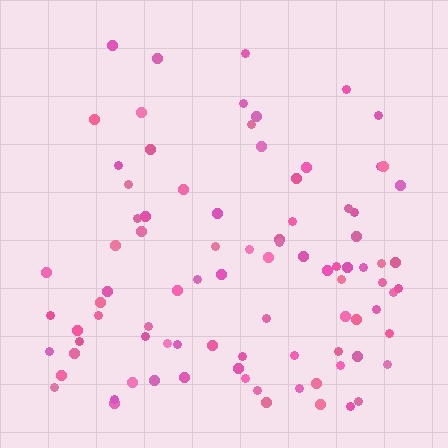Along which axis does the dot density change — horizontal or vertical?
Vertical.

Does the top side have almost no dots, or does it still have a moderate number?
Still a moderate number, just noticeably fewer than the bottom.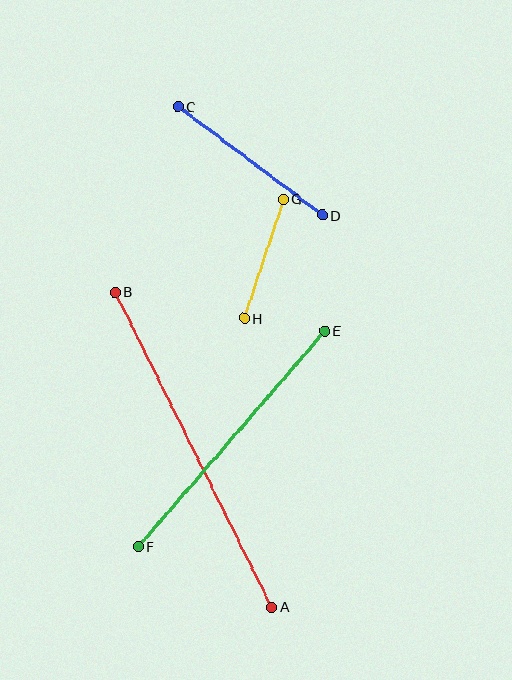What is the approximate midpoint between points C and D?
The midpoint is at approximately (250, 161) pixels.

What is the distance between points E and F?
The distance is approximately 285 pixels.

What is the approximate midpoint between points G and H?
The midpoint is at approximately (264, 259) pixels.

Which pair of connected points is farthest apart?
Points A and B are farthest apart.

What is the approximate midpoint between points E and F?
The midpoint is at approximately (232, 439) pixels.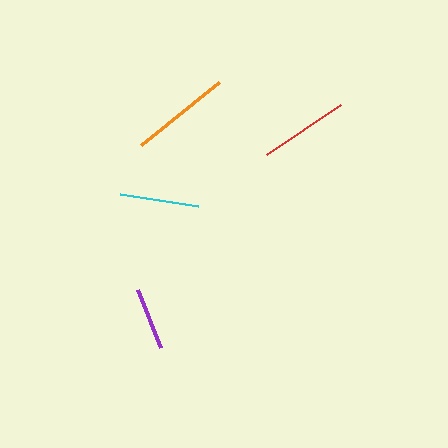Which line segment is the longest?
The orange line is the longest at approximately 100 pixels.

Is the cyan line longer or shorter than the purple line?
The cyan line is longer than the purple line.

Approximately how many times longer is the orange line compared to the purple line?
The orange line is approximately 1.6 times the length of the purple line.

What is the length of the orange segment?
The orange segment is approximately 100 pixels long.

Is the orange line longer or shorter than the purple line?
The orange line is longer than the purple line.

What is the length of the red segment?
The red segment is approximately 90 pixels long.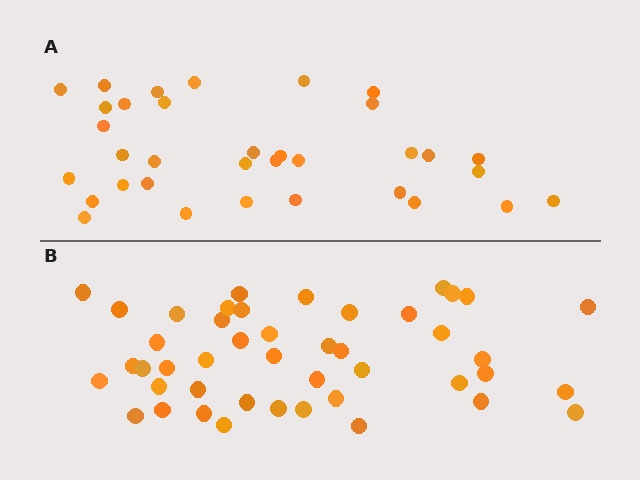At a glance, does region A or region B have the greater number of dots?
Region B (the bottom region) has more dots.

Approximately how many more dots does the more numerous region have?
Region B has roughly 12 or so more dots than region A.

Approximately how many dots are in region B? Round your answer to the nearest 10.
About 40 dots. (The exact count is 45, which rounds to 40.)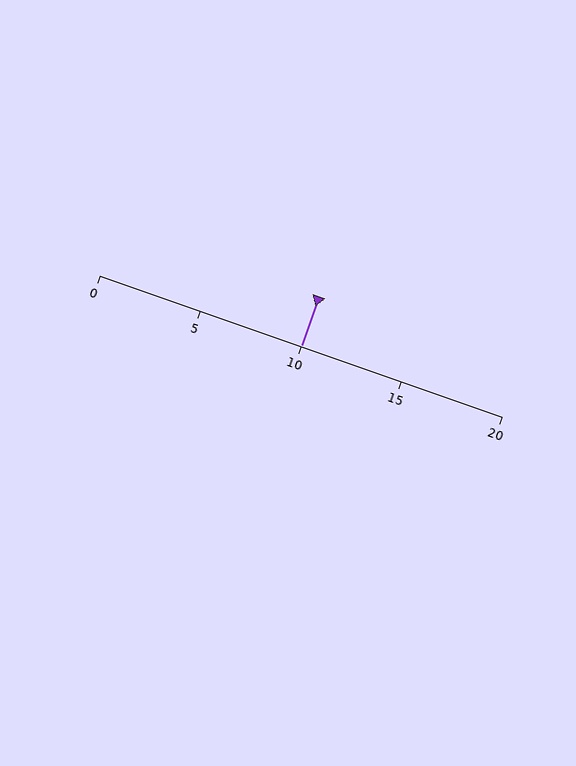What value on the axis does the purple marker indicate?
The marker indicates approximately 10.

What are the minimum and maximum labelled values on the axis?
The axis runs from 0 to 20.